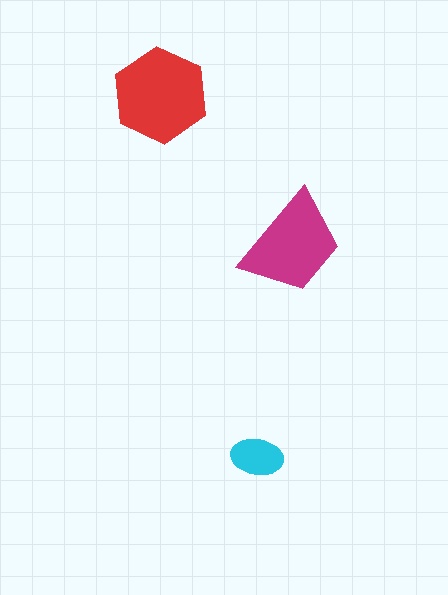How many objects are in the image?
There are 3 objects in the image.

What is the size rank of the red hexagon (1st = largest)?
1st.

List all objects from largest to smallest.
The red hexagon, the magenta trapezoid, the cyan ellipse.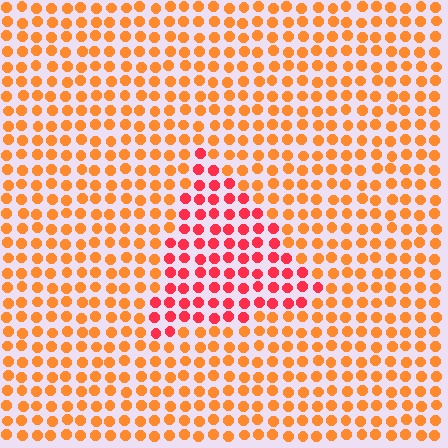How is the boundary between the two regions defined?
The boundary is defined purely by a slight shift in hue (about 35 degrees). Spacing, size, and orientation are identical on both sides.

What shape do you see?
I see a triangle.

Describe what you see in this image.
The image is filled with small orange elements in a uniform arrangement. A triangle-shaped region is visible where the elements are tinted to a slightly different hue, forming a subtle color boundary.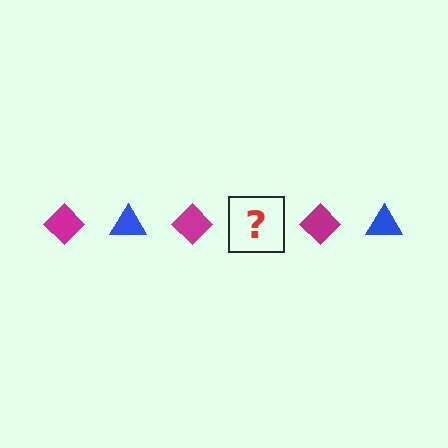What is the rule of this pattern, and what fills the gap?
The rule is that the pattern alternates between magenta diamond and blue triangle. The gap should be filled with a blue triangle.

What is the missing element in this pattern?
The missing element is a blue triangle.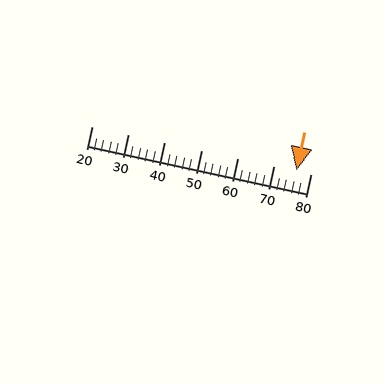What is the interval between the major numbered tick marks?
The major tick marks are spaced 10 units apart.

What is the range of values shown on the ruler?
The ruler shows values from 20 to 80.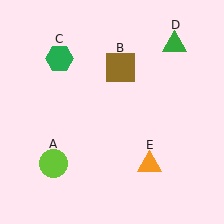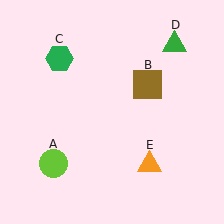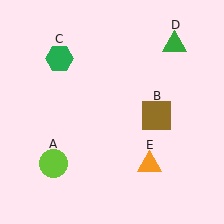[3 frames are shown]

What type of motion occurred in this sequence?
The brown square (object B) rotated clockwise around the center of the scene.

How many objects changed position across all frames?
1 object changed position: brown square (object B).